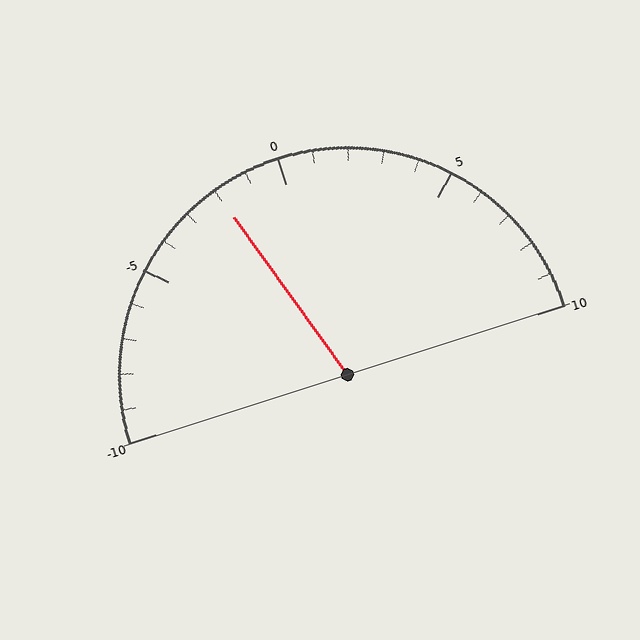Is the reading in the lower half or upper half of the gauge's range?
The reading is in the lower half of the range (-10 to 10).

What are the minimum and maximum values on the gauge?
The gauge ranges from -10 to 10.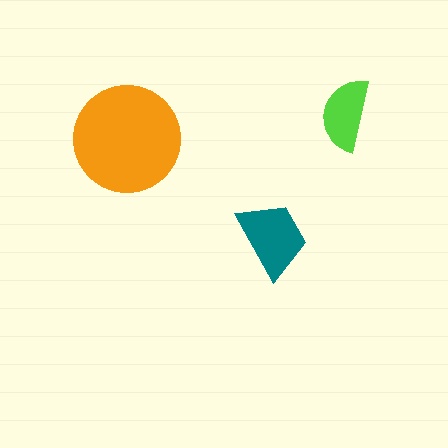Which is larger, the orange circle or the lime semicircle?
The orange circle.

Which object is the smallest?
The lime semicircle.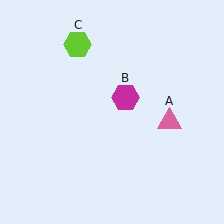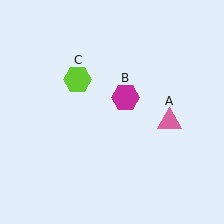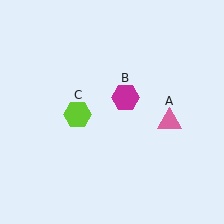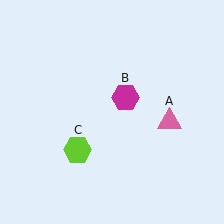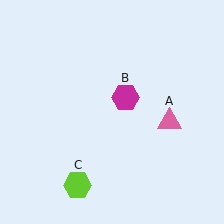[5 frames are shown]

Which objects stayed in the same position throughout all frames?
Pink triangle (object A) and magenta hexagon (object B) remained stationary.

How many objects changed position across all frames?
1 object changed position: lime hexagon (object C).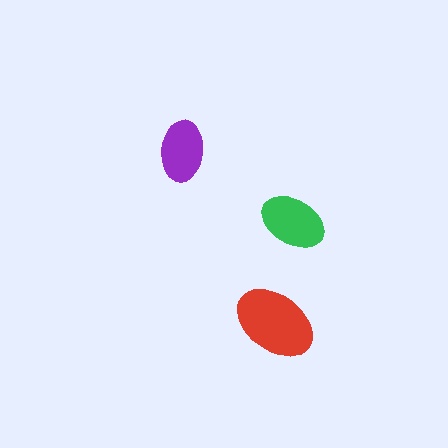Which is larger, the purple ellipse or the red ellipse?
The red one.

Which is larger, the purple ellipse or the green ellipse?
The green one.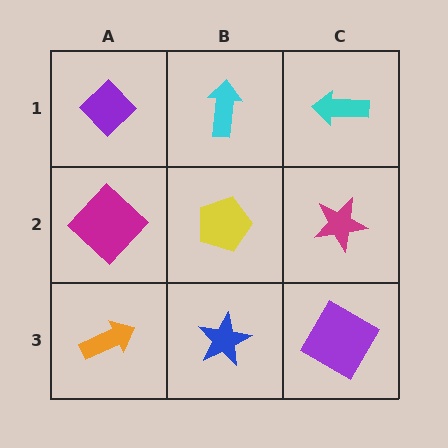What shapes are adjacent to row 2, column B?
A cyan arrow (row 1, column B), a blue star (row 3, column B), a magenta diamond (row 2, column A), a magenta star (row 2, column C).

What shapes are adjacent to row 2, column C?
A cyan arrow (row 1, column C), a purple diamond (row 3, column C), a yellow pentagon (row 2, column B).